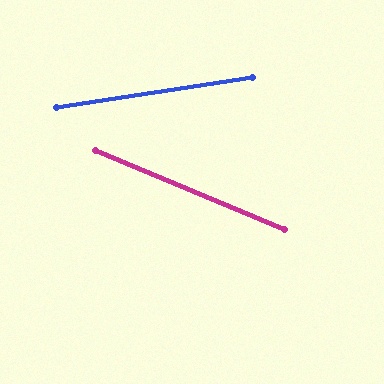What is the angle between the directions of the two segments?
Approximately 31 degrees.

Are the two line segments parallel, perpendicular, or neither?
Neither parallel nor perpendicular — they differ by about 31°.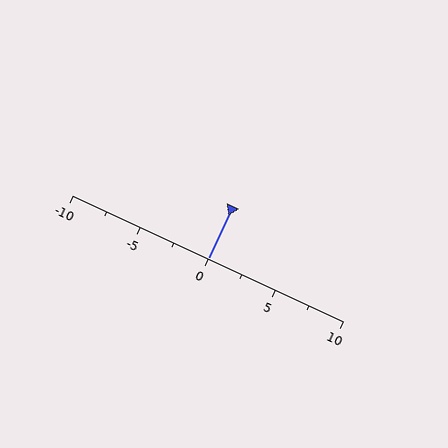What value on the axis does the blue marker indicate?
The marker indicates approximately 0.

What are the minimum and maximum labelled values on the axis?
The axis runs from -10 to 10.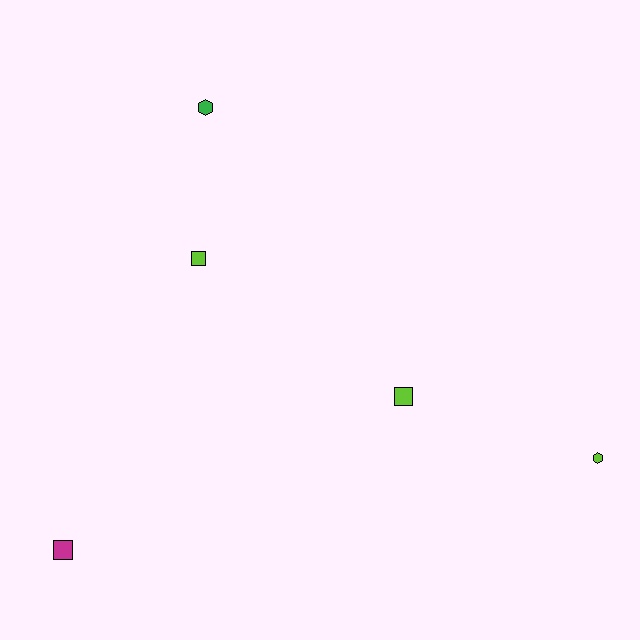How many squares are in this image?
There are 3 squares.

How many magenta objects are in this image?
There is 1 magenta object.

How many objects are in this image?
There are 5 objects.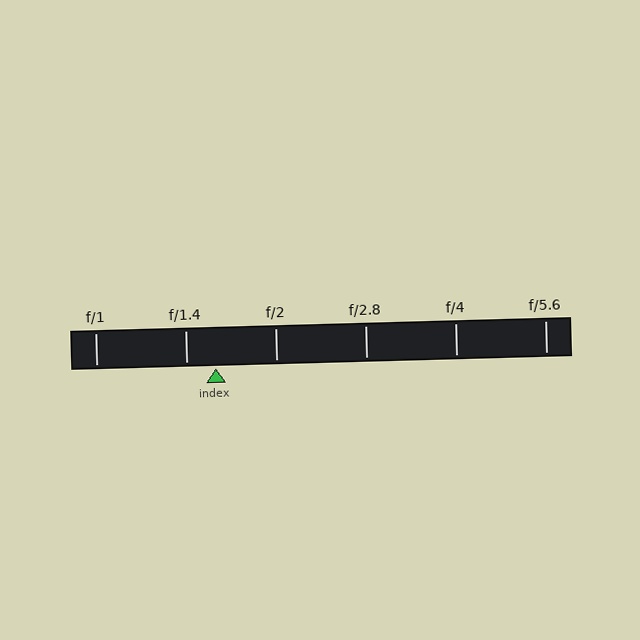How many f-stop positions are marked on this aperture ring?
There are 6 f-stop positions marked.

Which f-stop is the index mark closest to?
The index mark is closest to f/1.4.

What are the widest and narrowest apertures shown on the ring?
The widest aperture shown is f/1 and the narrowest is f/5.6.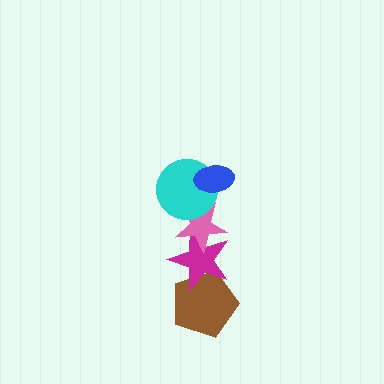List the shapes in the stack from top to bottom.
From top to bottom: the blue ellipse, the cyan circle, the pink star, the magenta star, the brown pentagon.